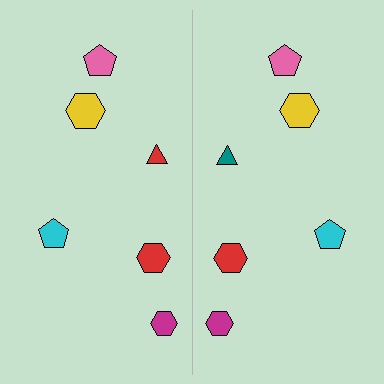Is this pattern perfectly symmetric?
No, the pattern is not perfectly symmetric. The teal triangle on the right side breaks the symmetry — its mirror counterpart is red.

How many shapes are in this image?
There are 12 shapes in this image.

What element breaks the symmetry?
The teal triangle on the right side breaks the symmetry — its mirror counterpart is red.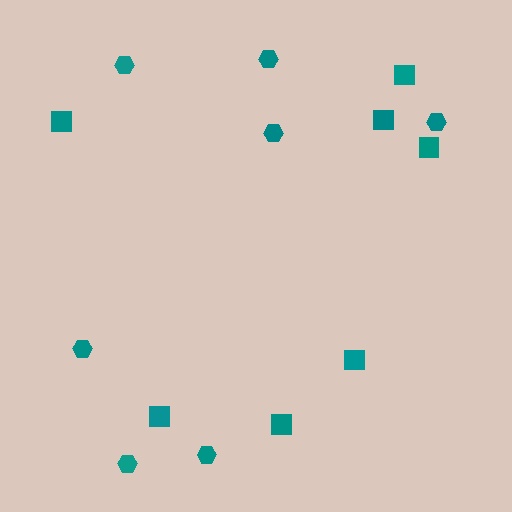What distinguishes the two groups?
There are 2 groups: one group of squares (7) and one group of hexagons (7).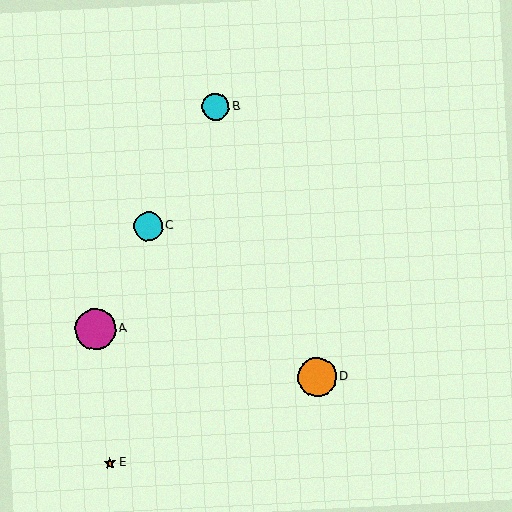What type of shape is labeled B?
Shape B is a cyan circle.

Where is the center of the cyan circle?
The center of the cyan circle is at (148, 226).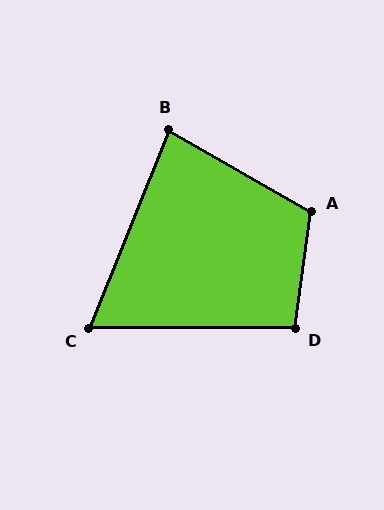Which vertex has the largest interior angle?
A, at approximately 112 degrees.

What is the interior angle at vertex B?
Approximately 82 degrees (acute).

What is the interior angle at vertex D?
Approximately 98 degrees (obtuse).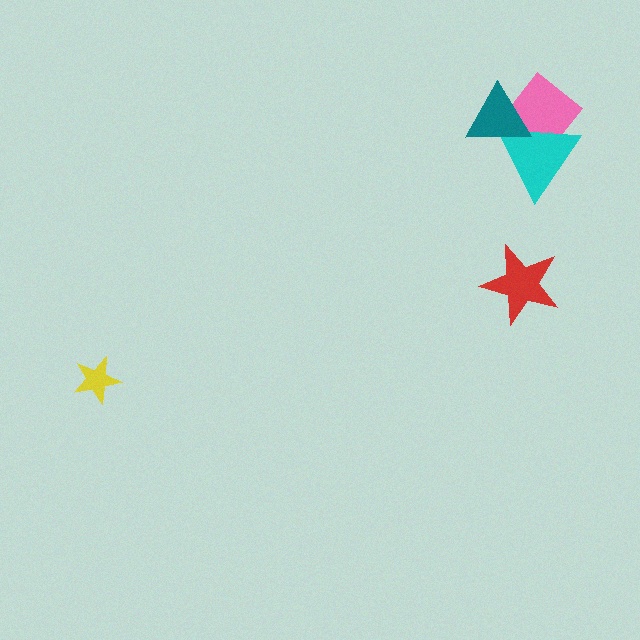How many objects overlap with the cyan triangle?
2 objects overlap with the cyan triangle.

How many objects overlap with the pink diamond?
2 objects overlap with the pink diamond.